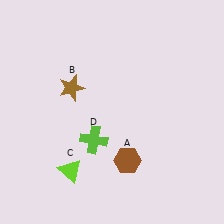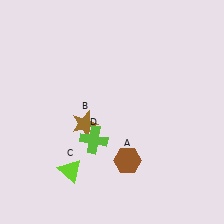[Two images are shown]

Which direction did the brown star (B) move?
The brown star (B) moved down.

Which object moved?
The brown star (B) moved down.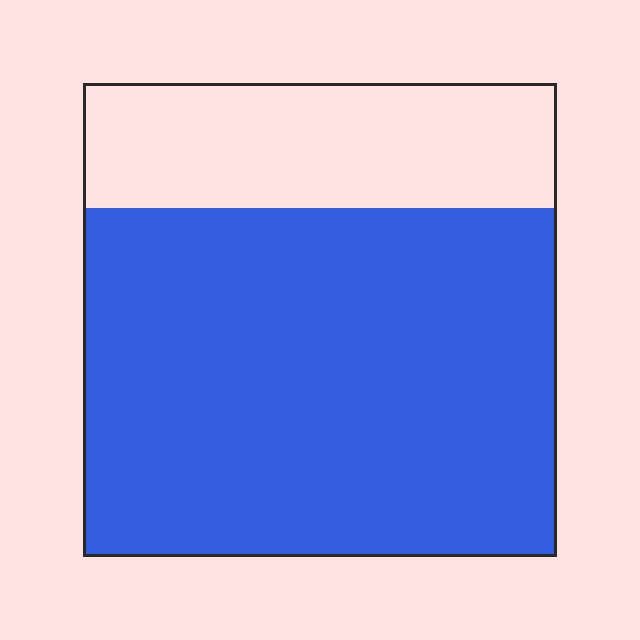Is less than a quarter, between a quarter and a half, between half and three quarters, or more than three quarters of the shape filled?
Between half and three quarters.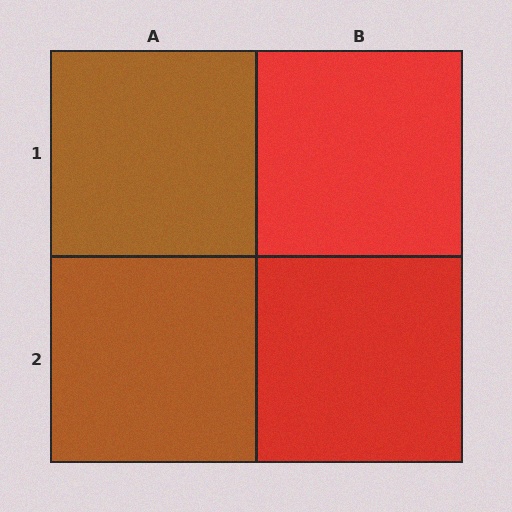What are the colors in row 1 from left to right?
Brown, red.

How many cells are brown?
2 cells are brown.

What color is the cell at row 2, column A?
Brown.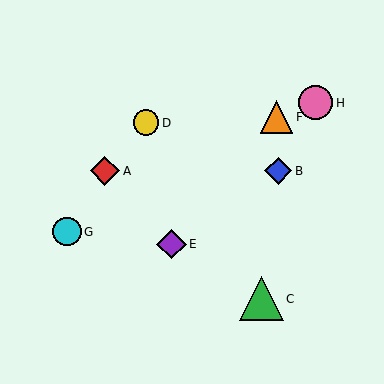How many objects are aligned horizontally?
2 objects (A, B) are aligned horizontally.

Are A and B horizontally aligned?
Yes, both are at y≈171.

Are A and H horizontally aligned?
No, A is at y≈171 and H is at y≈103.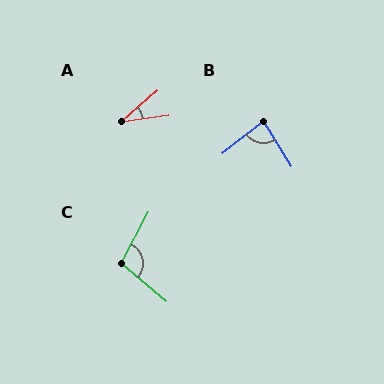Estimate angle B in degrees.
Approximately 83 degrees.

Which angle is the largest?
C, at approximately 102 degrees.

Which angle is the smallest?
A, at approximately 33 degrees.